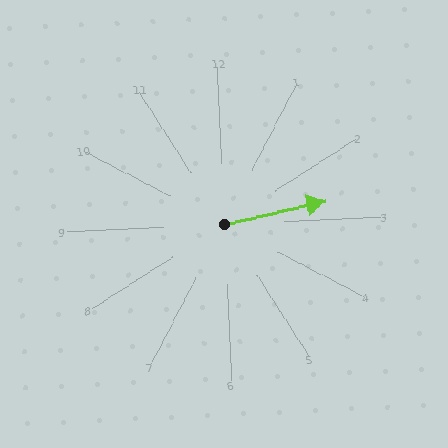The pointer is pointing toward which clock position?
Roughly 3 o'clock.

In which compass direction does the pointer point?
East.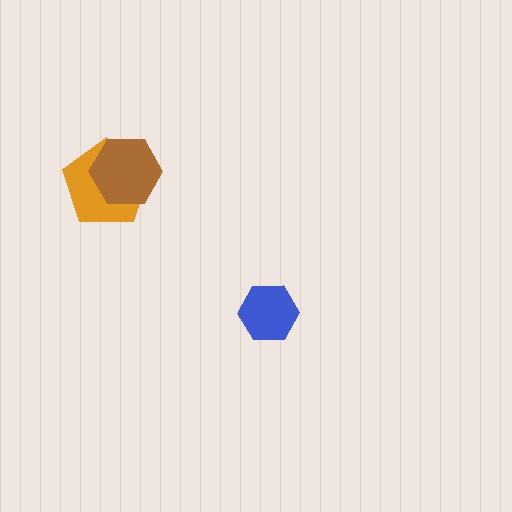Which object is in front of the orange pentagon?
The brown hexagon is in front of the orange pentagon.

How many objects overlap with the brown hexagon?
1 object overlaps with the brown hexagon.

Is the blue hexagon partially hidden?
No, no other shape covers it.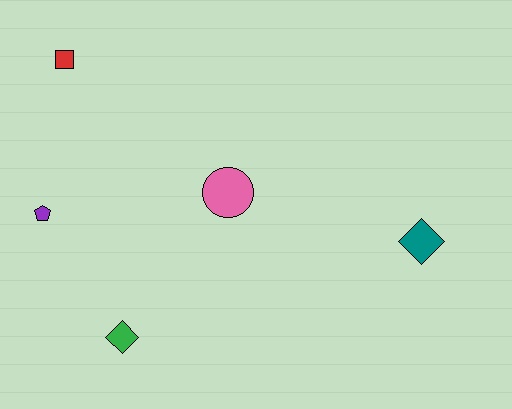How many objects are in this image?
There are 5 objects.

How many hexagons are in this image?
There are no hexagons.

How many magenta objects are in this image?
There are no magenta objects.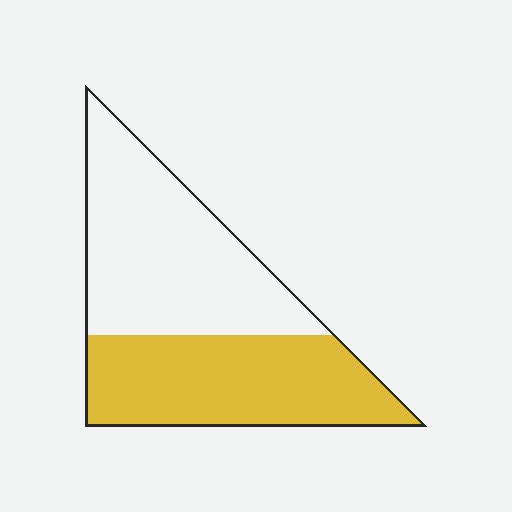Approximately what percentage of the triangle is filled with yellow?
Approximately 45%.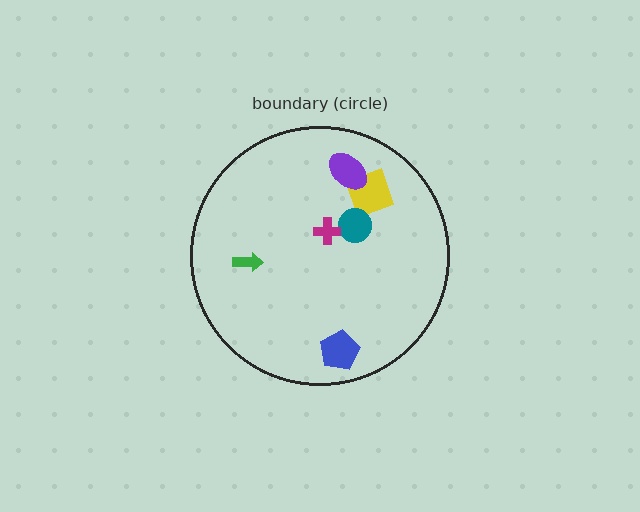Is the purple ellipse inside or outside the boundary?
Inside.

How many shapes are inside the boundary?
6 inside, 0 outside.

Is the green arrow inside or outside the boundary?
Inside.